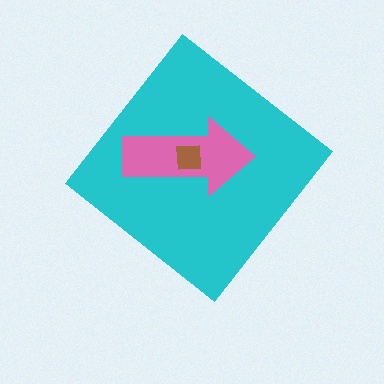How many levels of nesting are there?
3.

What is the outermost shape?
The cyan diamond.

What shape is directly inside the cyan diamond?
The pink arrow.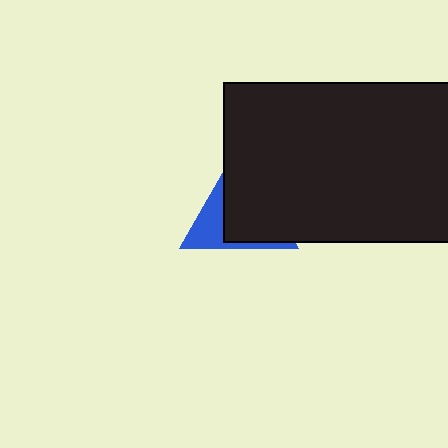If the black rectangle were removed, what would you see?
You would see the complete blue triangle.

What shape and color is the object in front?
The object in front is a black rectangle.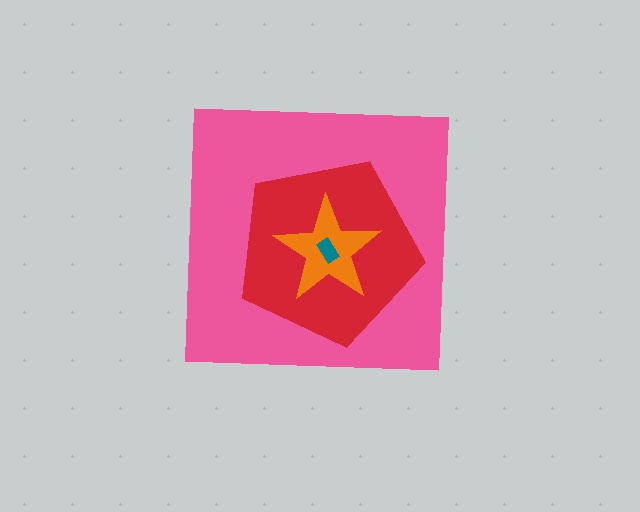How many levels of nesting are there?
4.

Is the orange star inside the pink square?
Yes.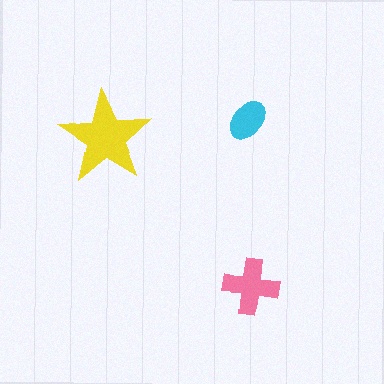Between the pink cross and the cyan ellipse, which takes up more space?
The pink cross.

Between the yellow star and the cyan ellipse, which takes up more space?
The yellow star.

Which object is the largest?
The yellow star.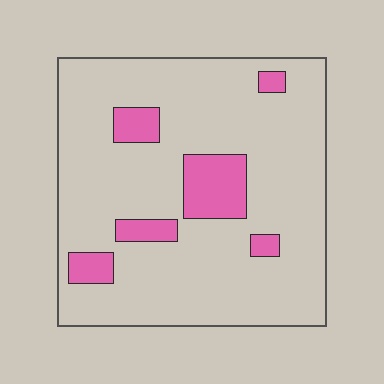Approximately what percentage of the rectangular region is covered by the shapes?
Approximately 15%.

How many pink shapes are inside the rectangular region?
6.